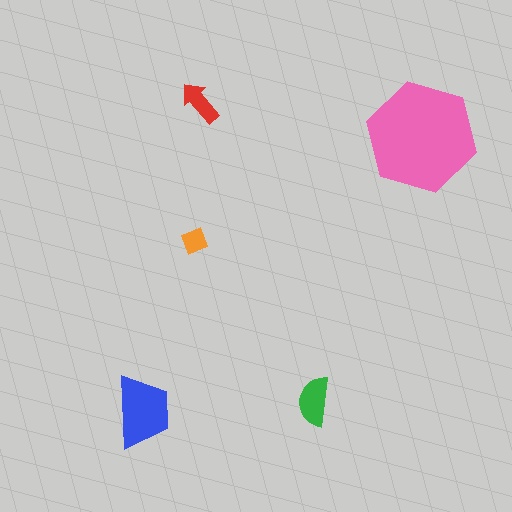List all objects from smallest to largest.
The orange diamond, the red arrow, the green semicircle, the blue trapezoid, the pink hexagon.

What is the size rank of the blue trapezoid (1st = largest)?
2nd.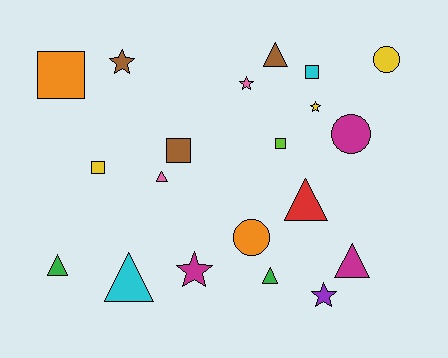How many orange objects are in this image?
There are 2 orange objects.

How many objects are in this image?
There are 20 objects.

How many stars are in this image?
There are 5 stars.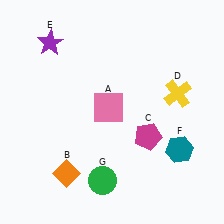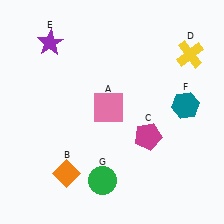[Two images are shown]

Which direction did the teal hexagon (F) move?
The teal hexagon (F) moved up.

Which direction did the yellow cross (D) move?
The yellow cross (D) moved up.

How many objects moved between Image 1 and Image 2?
2 objects moved between the two images.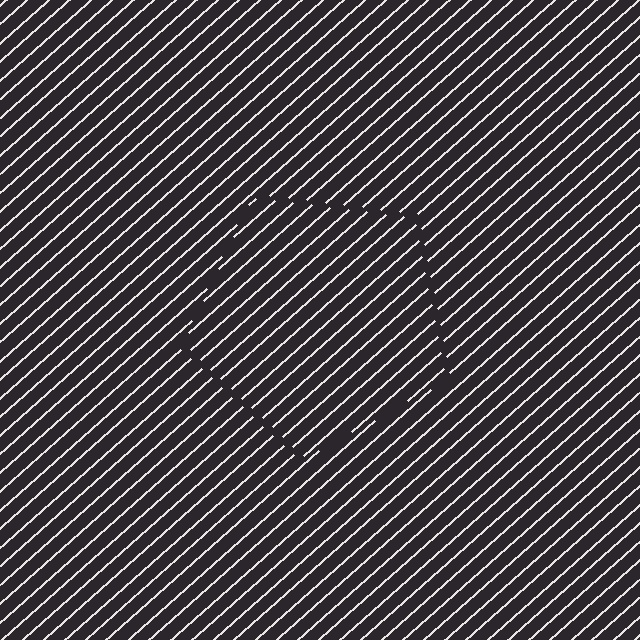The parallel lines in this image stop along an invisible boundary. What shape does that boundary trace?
An illusory pentagon. The interior of the shape contains the same grating, shifted by half a period — the contour is defined by the phase discontinuity where line-ends from the inner and outer gratings abut.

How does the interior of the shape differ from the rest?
The interior of the shape contains the same grating, shifted by half a period — the contour is defined by the phase discontinuity where line-ends from the inner and outer gratings abut.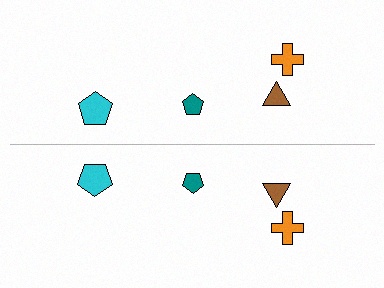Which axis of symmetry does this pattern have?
The pattern has a horizontal axis of symmetry running through the center of the image.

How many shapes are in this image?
There are 8 shapes in this image.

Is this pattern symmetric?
Yes, this pattern has bilateral (reflection) symmetry.